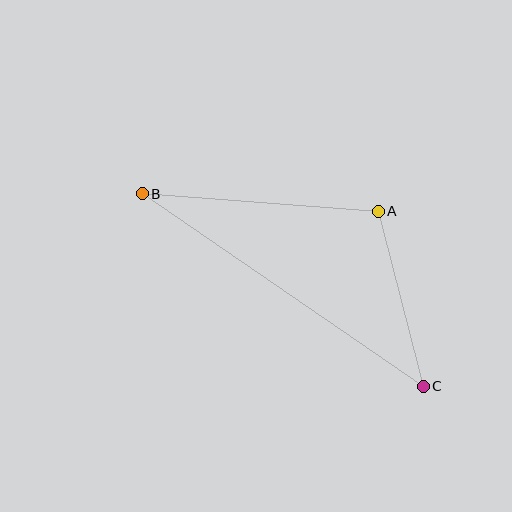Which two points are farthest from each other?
Points B and C are farthest from each other.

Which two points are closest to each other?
Points A and C are closest to each other.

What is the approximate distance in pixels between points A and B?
The distance between A and B is approximately 236 pixels.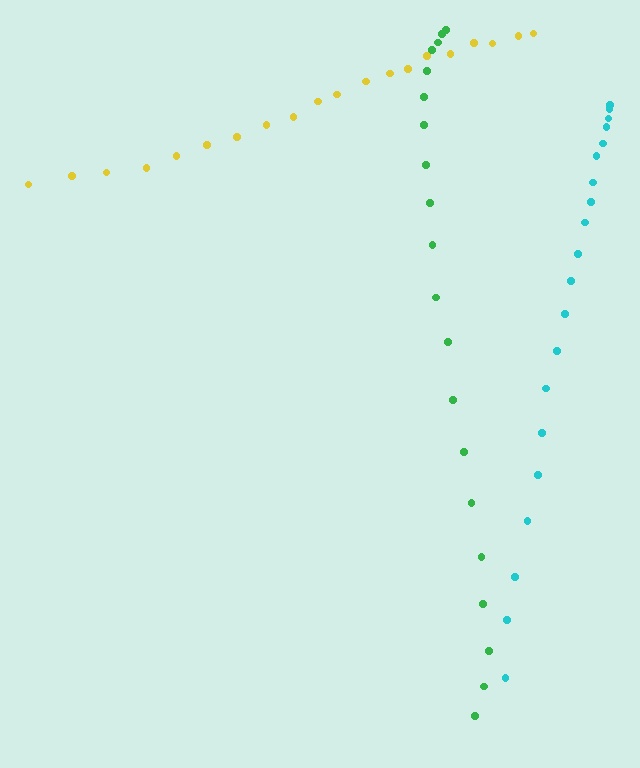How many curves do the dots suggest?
There are 3 distinct paths.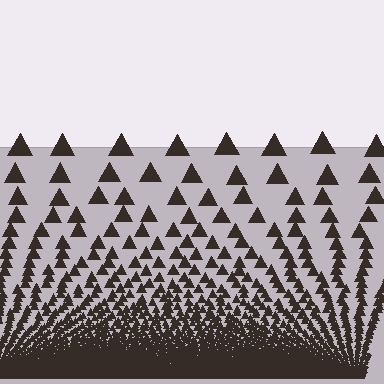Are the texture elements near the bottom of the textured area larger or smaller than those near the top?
Smaller. The gradient is inverted — elements near the bottom are smaller and denser.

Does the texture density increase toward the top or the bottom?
Density increases toward the bottom.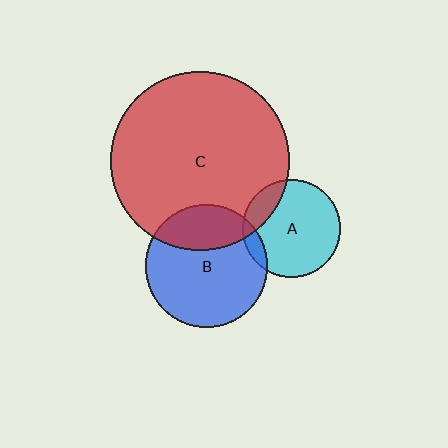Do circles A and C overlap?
Yes.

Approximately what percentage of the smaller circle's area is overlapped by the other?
Approximately 15%.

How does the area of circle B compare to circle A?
Approximately 1.6 times.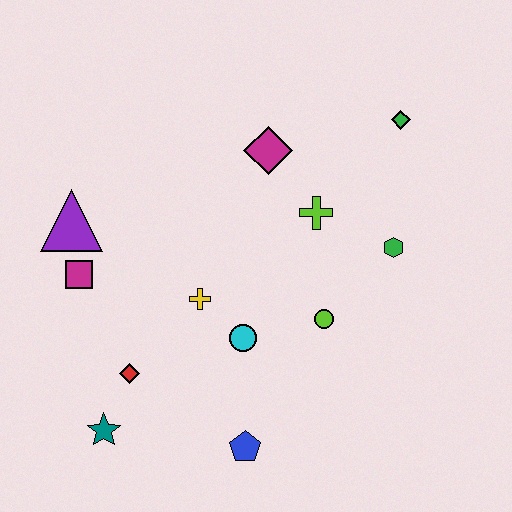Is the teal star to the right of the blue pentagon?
No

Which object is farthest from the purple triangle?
The green diamond is farthest from the purple triangle.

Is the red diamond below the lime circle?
Yes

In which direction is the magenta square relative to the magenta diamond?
The magenta square is to the left of the magenta diamond.